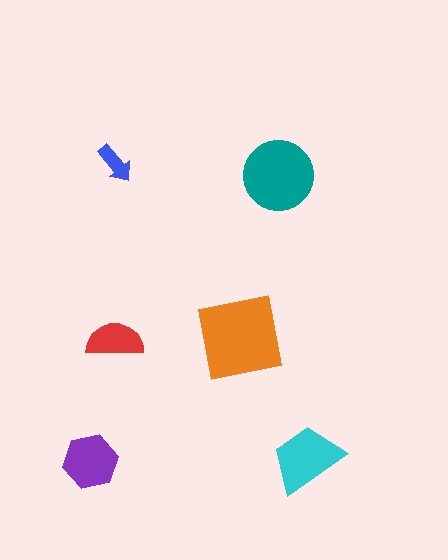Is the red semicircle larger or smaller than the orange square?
Smaller.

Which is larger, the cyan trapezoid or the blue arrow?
The cyan trapezoid.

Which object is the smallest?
The blue arrow.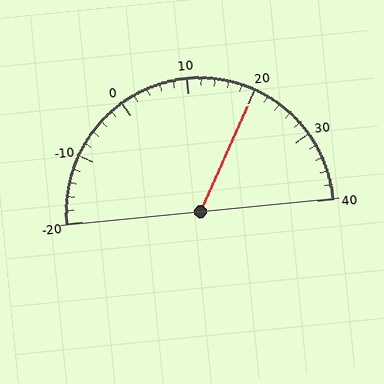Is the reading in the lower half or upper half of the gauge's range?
The reading is in the upper half of the range (-20 to 40).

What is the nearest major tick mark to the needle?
The nearest major tick mark is 20.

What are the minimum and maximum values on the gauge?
The gauge ranges from -20 to 40.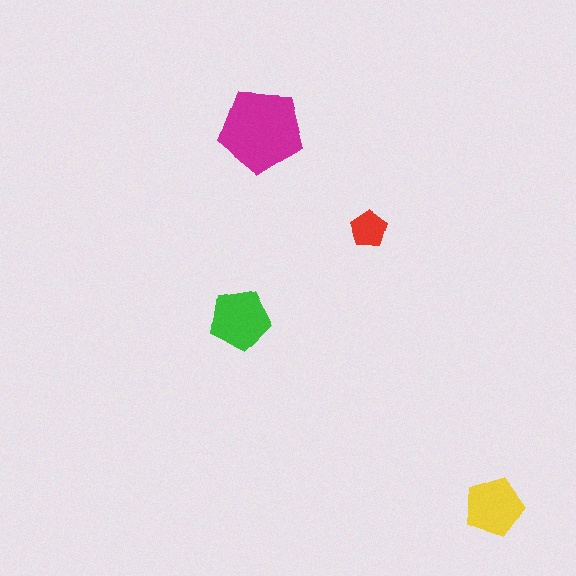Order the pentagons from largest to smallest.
the magenta one, the green one, the yellow one, the red one.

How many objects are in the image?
There are 4 objects in the image.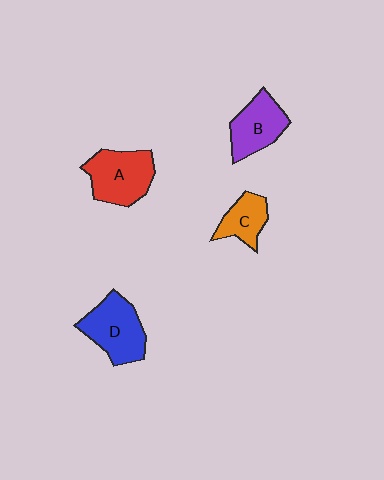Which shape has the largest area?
Shape A (red).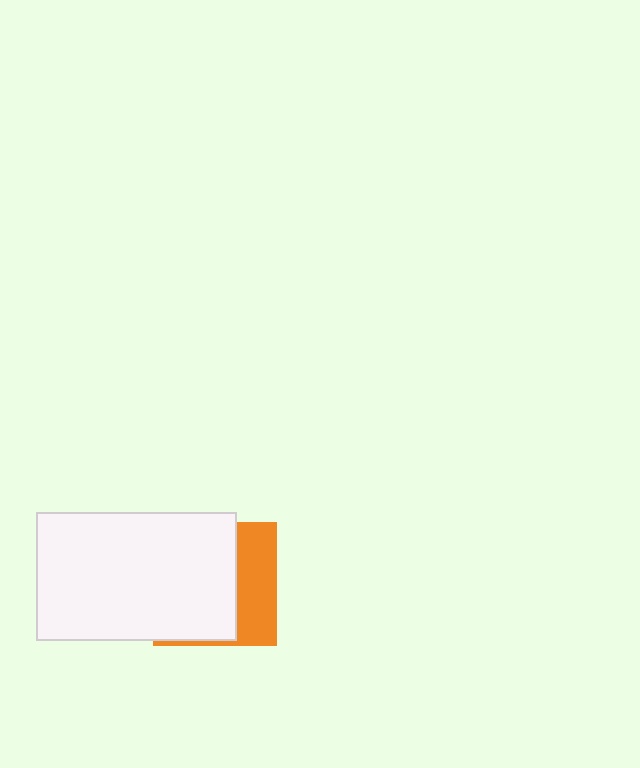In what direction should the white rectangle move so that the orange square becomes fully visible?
The white rectangle should move left. That is the shortest direction to clear the overlap and leave the orange square fully visible.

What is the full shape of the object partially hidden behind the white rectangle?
The partially hidden object is an orange square.